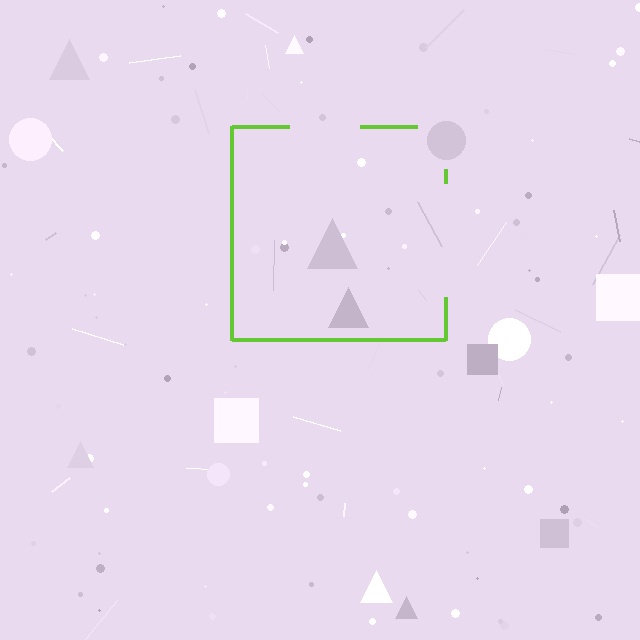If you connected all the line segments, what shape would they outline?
They would outline a square.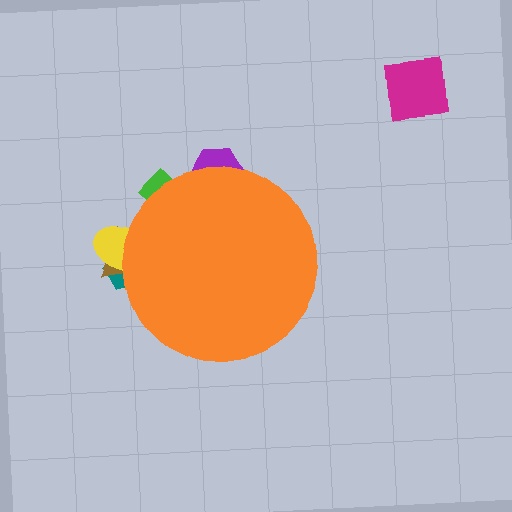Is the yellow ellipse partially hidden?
Yes, the yellow ellipse is partially hidden behind the orange circle.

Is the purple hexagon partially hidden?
Yes, the purple hexagon is partially hidden behind the orange circle.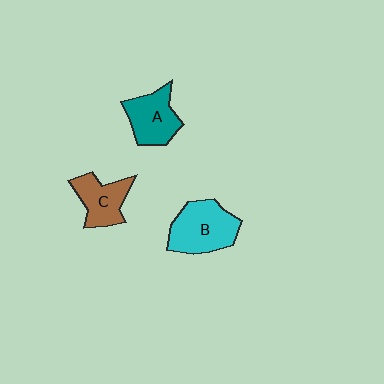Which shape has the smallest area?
Shape C (brown).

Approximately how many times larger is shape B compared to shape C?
Approximately 1.4 times.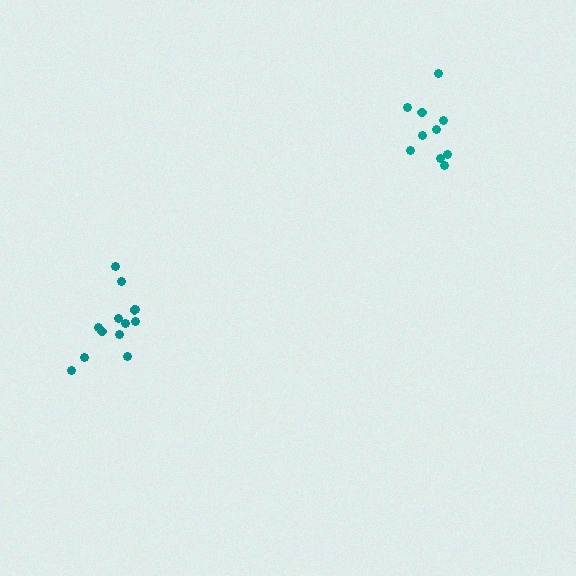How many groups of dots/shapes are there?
There are 2 groups.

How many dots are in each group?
Group 1: 13 dots, Group 2: 10 dots (23 total).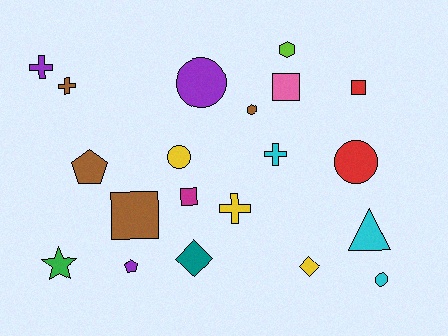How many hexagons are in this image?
There are 2 hexagons.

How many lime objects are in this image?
There is 1 lime object.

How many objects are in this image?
There are 20 objects.